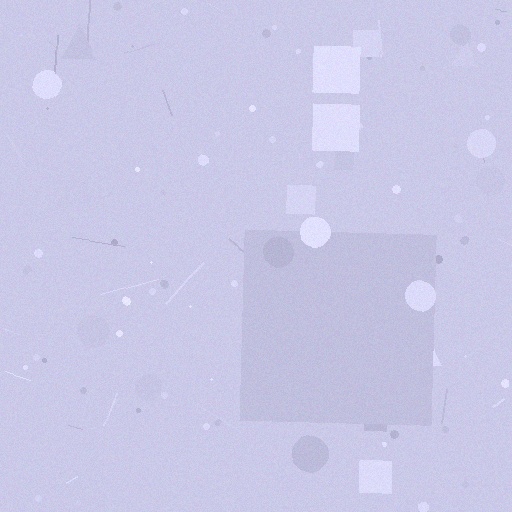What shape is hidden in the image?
A square is hidden in the image.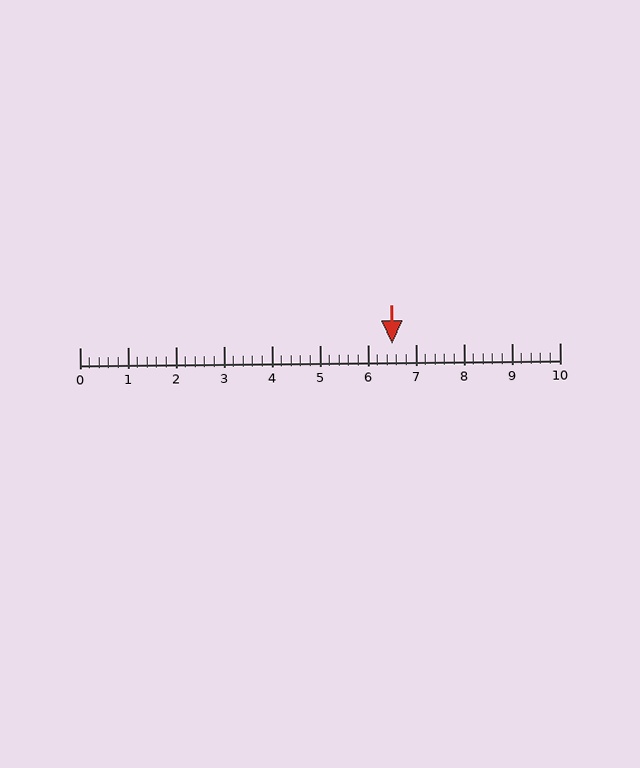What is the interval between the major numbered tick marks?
The major tick marks are spaced 1 units apart.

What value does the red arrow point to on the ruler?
The red arrow points to approximately 6.5.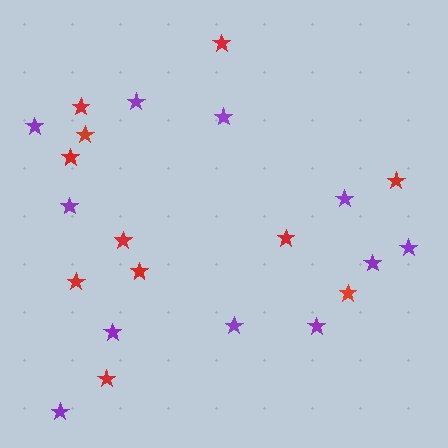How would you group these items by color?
There are 2 groups: one group of red stars (11) and one group of purple stars (11).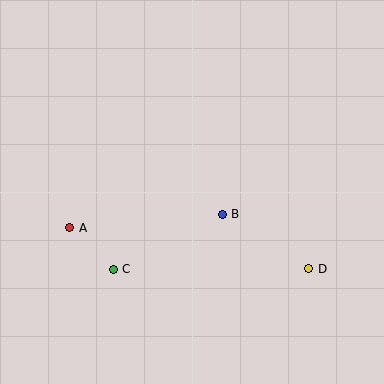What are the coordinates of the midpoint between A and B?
The midpoint between A and B is at (146, 221).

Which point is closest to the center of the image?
Point B at (222, 214) is closest to the center.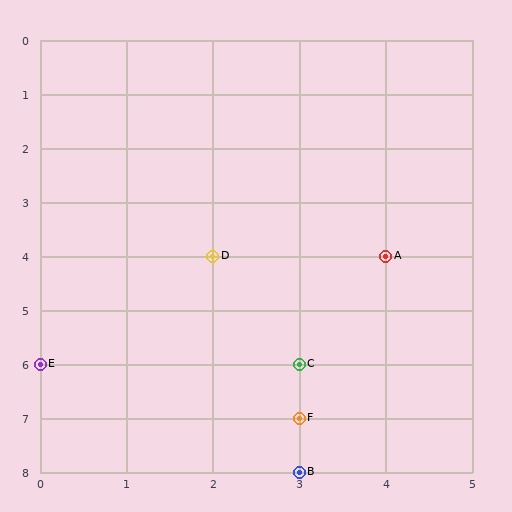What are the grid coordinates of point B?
Point B is at grid coordinates (3, 8).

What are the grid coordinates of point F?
Point F is at grid coordinates (3, 7).